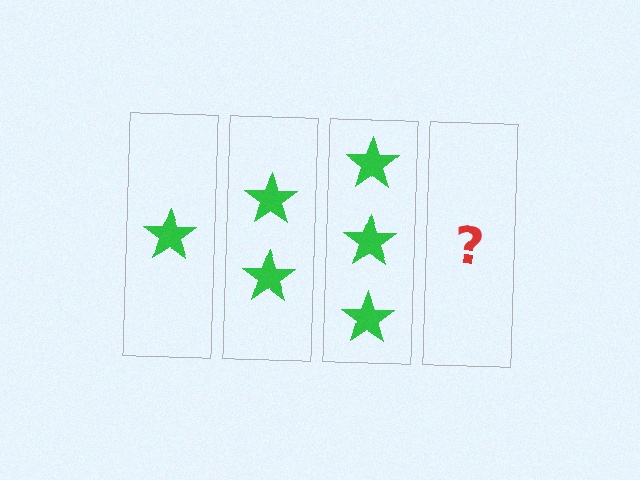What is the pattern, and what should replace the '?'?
The pattern is that each step adds one more star. The '?' should be 4 stars.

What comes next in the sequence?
The next element should be 4 stars.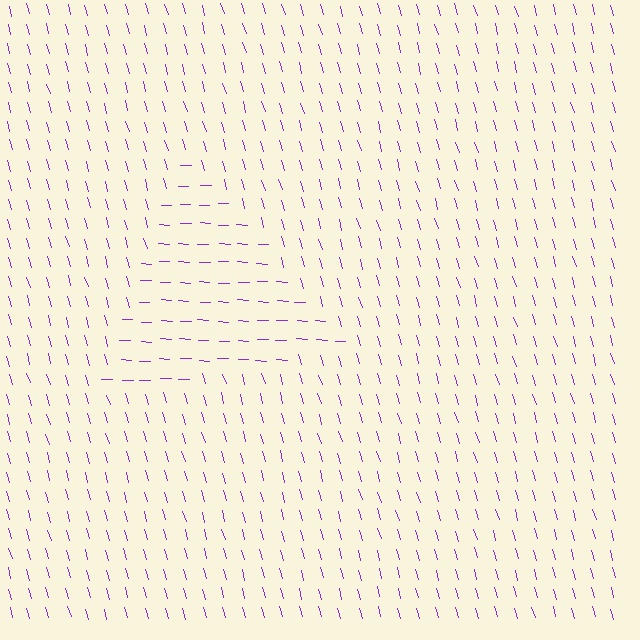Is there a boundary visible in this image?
Yes, there is a texture boundary formed by a change in line orientation.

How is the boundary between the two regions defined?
The boundary is defined purely by a change in line orientation (approximately 72 degrees difference). All lines are the same color and thickness.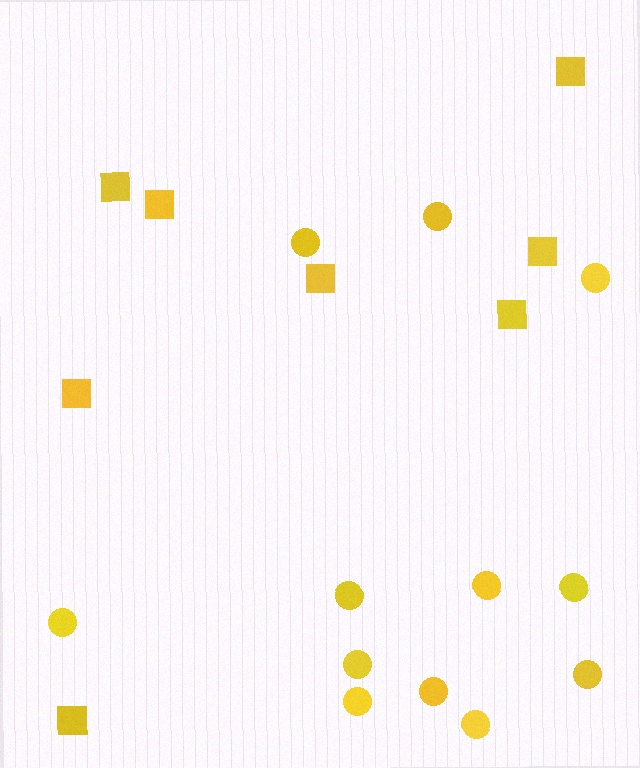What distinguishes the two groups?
There are 2 groups: one group of squares (8) and one group of circles (12).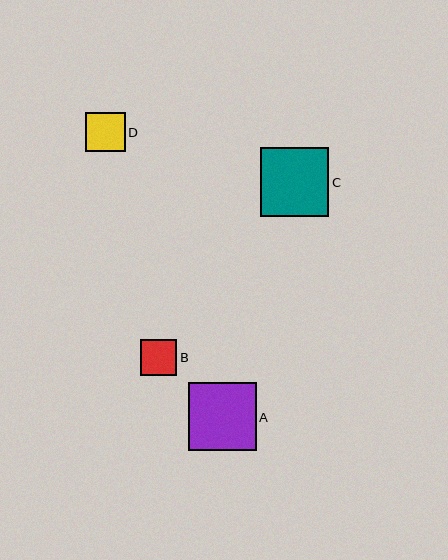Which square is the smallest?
Square B is the smallest with a size of approximately 36 pixels.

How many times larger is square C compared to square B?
Square C is approximately 1.9 times the size of square B.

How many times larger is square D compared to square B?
Square D is approximately 1.1 times the size of square B.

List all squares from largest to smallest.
From largest to smallest: C, A, D, B.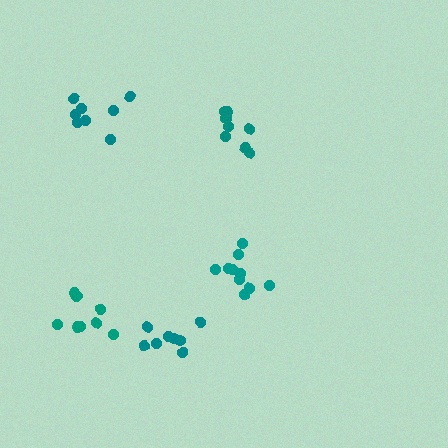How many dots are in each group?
Group 1: 8 dots, Group 2: 8 dots, Group 3: 8 dots, Group 4: 10 dots, Group 5: 8 dots (42 total).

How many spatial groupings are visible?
There are 5 spatial groupings.